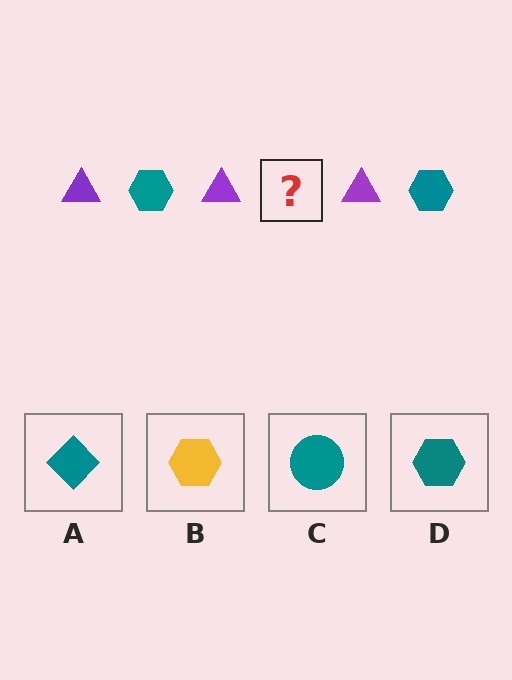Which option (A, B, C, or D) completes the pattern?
D.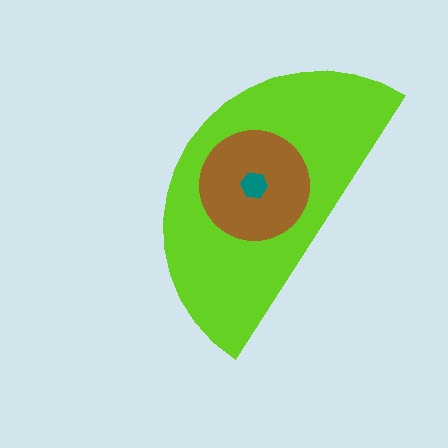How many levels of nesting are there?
3.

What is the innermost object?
The teal hexagon.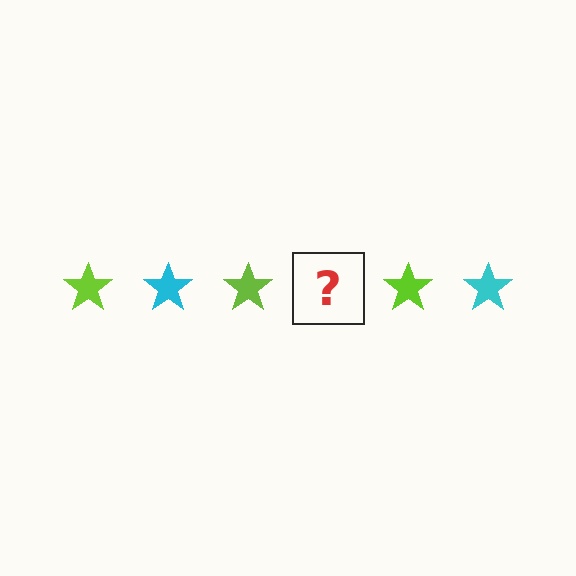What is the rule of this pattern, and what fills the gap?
The rule is that the pattern cycles through lime, cyan stars. The gap should be filled with a cyan star.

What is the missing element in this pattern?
The missing element is a cyan star.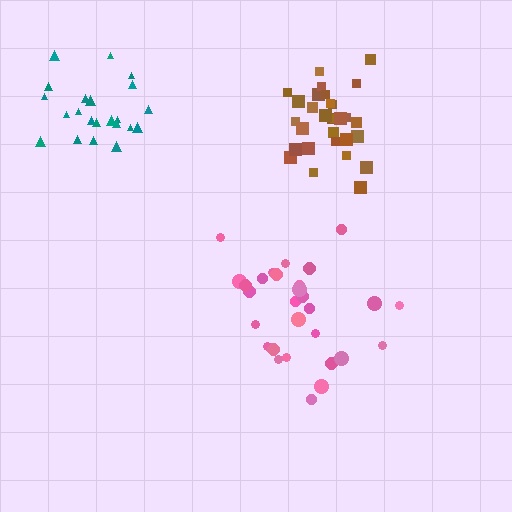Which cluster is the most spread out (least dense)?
Pink.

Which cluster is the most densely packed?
Brown.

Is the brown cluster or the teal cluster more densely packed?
Brown.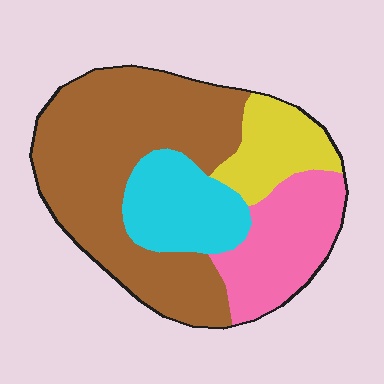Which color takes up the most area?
Brown, at roughly 50%.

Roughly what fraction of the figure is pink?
Pink takes up about one fifth (1/5) of the figure.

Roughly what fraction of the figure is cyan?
Cyan takes up about one sixth (1/6) of the figure.